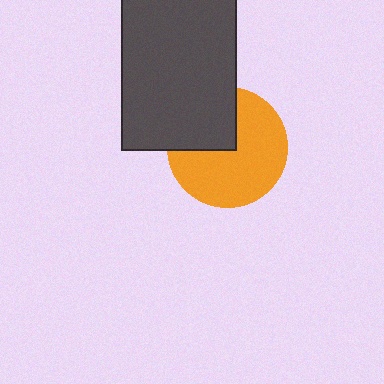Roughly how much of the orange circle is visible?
Most of it is visible (roughly 67%).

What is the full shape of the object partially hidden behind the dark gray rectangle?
The partially hidden object is an orange circle.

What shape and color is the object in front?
The object in front is a dark gray rectangle.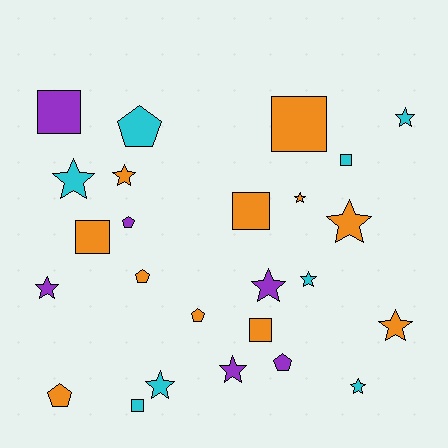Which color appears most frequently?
Orange, with 11 objects.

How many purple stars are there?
There are 3 purple stars.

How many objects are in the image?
There are 25 objects.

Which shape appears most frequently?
Star, with 12 objects.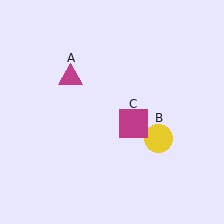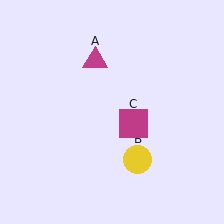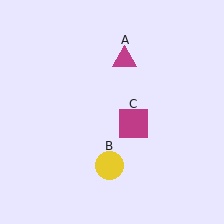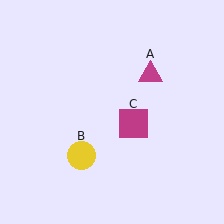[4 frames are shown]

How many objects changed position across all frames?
2 objects changed position: magenta triangle (object A), yellow circle (object B).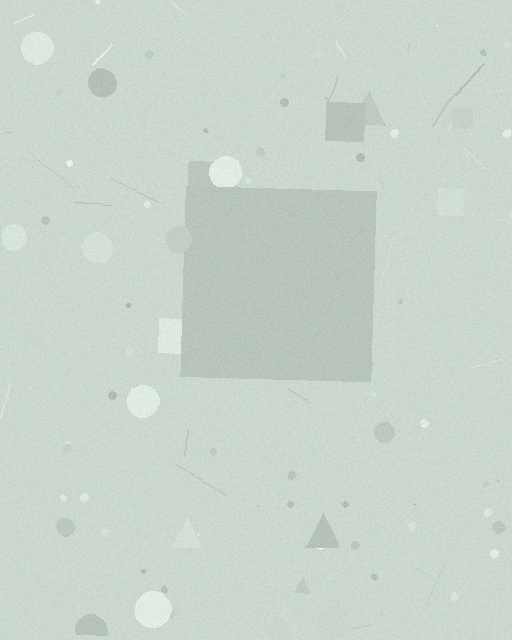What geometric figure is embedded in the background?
A square is embedded in the background.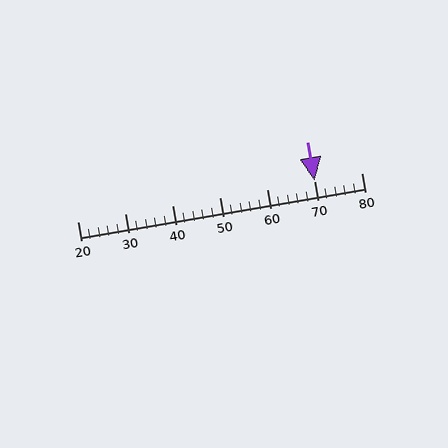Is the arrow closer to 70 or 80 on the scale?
The arrow is closer to 70.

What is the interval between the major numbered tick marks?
The major tick marks are spaced 10 units apart.